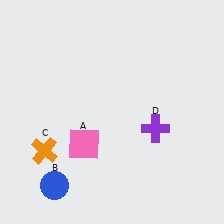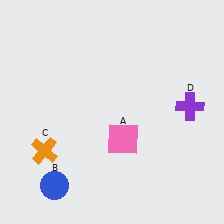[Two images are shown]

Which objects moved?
The objects that moved are: the pink square (A), the purple cross (D).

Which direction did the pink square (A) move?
The pink square (A) moved right.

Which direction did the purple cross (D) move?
The purple cross (D) moved right.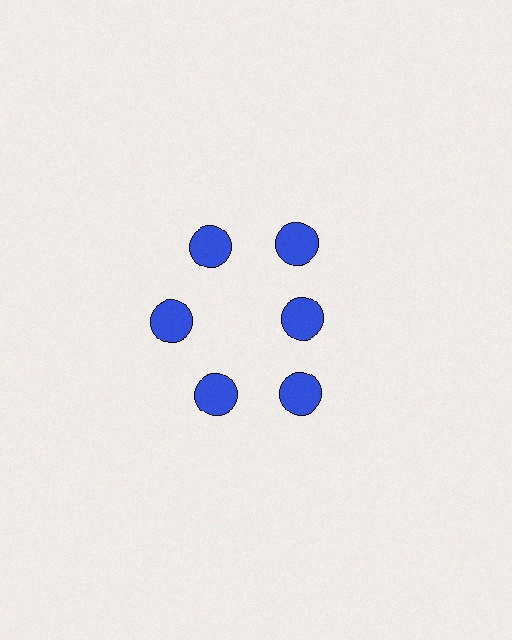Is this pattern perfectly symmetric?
No. The 6 blue circles are arranged in a ring, but one element near the 3 o'clock position is pulled inward toward the center, breaking the 6-fold rotational symmetry.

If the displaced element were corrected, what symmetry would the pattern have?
It would have 6-fold rotational symmetry — the pattern would map onto itself every 60 degrees.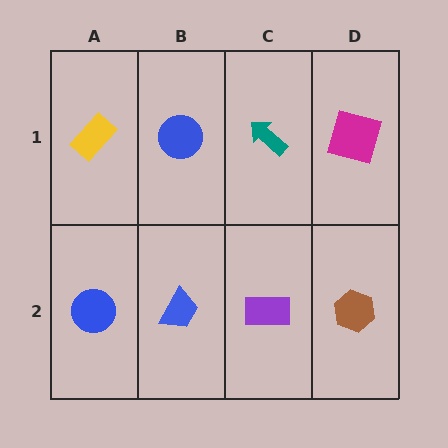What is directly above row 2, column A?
A yellow rectangle.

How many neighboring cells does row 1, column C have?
3.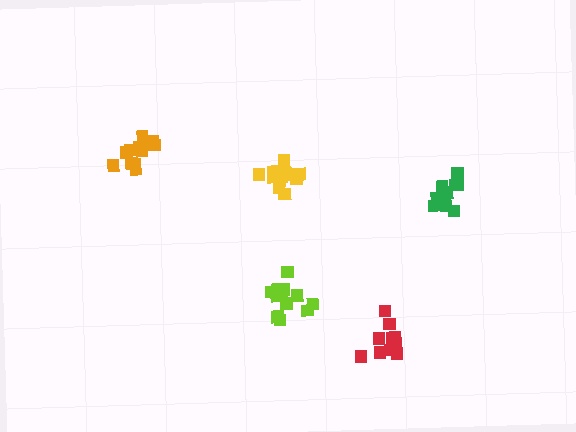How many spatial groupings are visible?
There are 5 spatial groupings.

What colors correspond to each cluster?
The clusters are colored: yellow, red, green, lime, orange.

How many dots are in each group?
Group 1: 15 dots, Group 2: 11 dots, Group 3: 11 dots, Group 4: 13 dots, Group 5: 12 dots (62 total).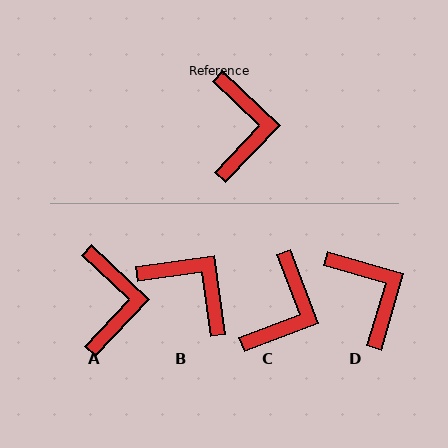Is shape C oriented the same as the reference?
No, it is off by about 26 degrees.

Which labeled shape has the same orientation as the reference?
A.